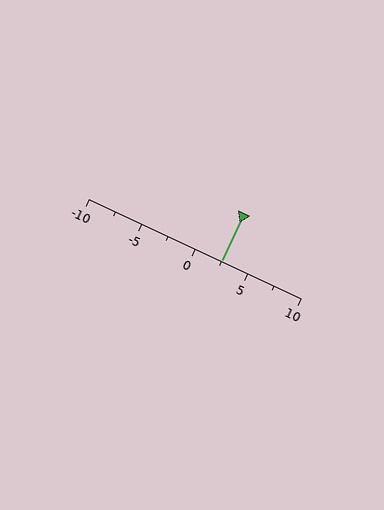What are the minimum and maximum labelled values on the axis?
The axis runs from -10 to 10.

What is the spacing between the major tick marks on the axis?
The major ticks are spaced 5 apart.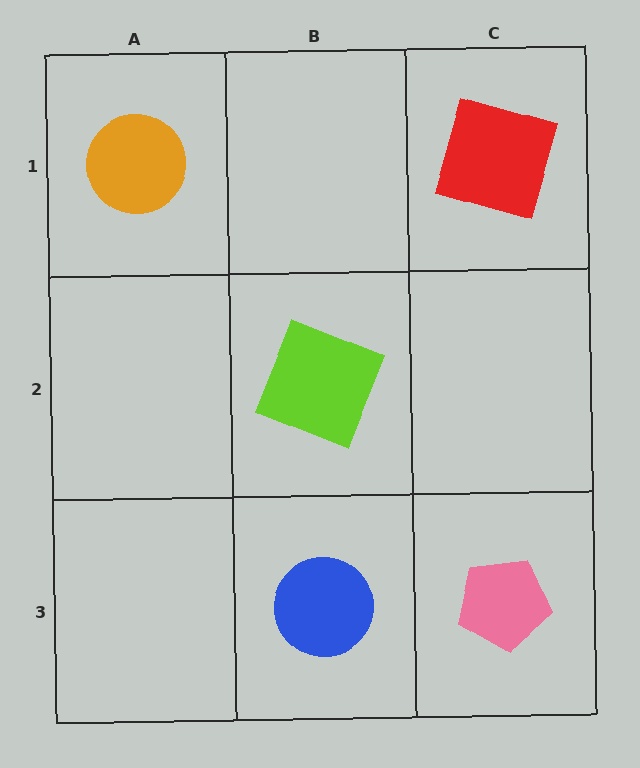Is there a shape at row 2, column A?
No, that cell is empty.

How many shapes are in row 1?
2 shapes.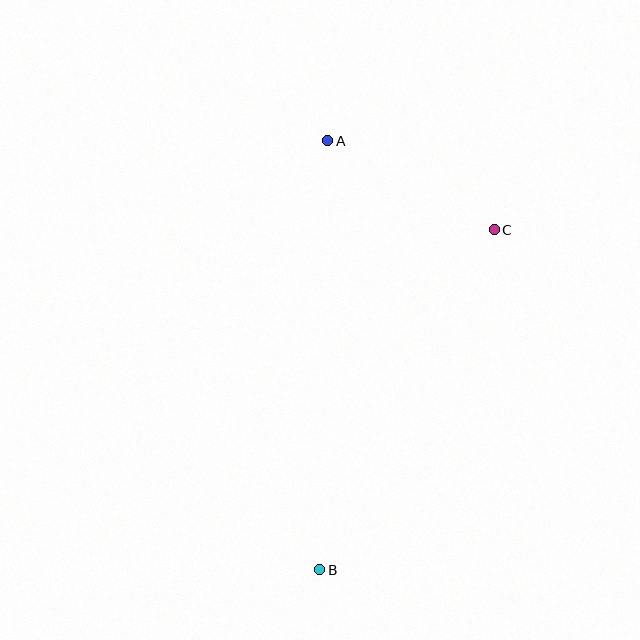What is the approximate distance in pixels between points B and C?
The distance between B and C is approximately 382 pixels.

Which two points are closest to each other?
Points A and C are closest to each other.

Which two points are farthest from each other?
Points A and B are farthest from each other.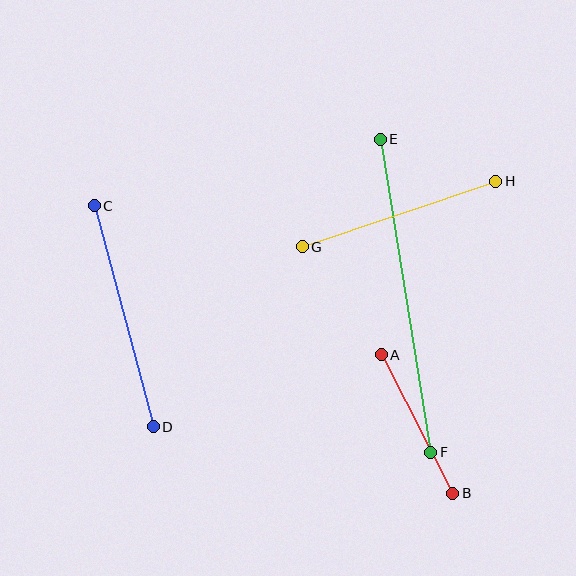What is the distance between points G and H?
The distance is approximately 204 pixels.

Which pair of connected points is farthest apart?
Points E and F are farthest apart.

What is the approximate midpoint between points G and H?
The midpoint is at approximately (399, 214) pixels.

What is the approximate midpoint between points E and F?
The midpoint is at approximately (405, 296) pixels.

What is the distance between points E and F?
The distance is approximately 317 pixels.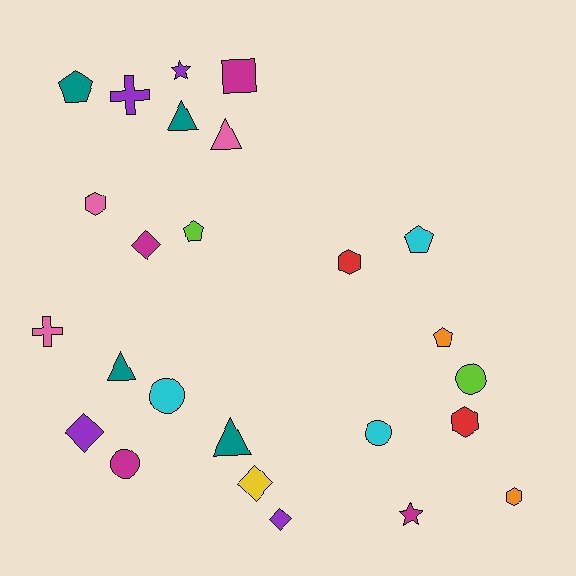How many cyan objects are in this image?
There are 3 cyan objects.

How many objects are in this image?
There are 25 objects.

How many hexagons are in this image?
There are 4 hexagons.